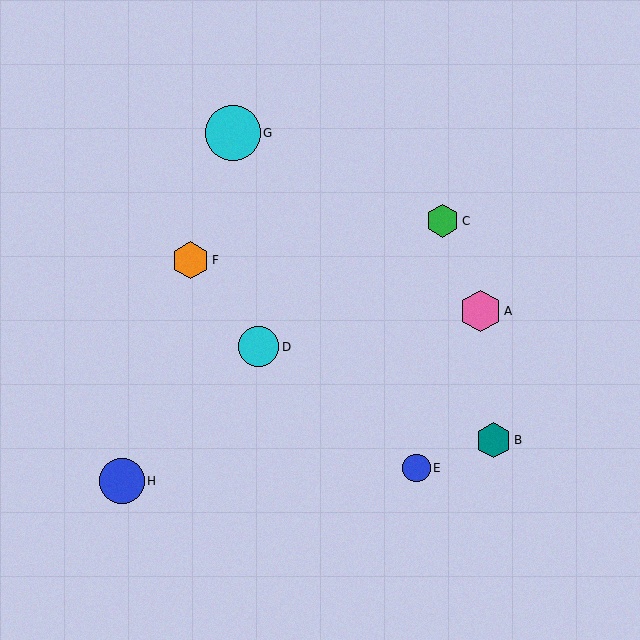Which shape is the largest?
The cyan circle (labeled G) is the largest.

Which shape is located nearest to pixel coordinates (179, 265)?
The orange hexagon (labeled F) at (190, 260) is nearest to that location.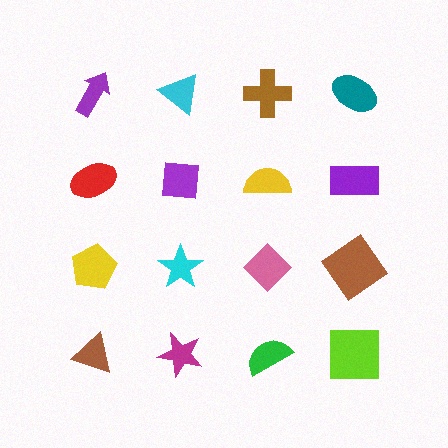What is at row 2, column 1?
A red ellipse.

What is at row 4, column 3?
A green semicircle.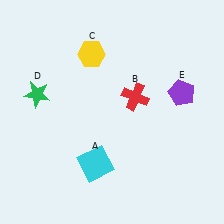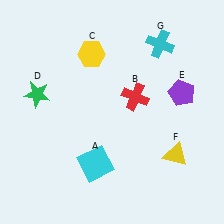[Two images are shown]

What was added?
A yellow triangle (F), a cyan cross (G) were added in Image 2.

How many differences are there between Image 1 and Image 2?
There are 2 differences between the two images.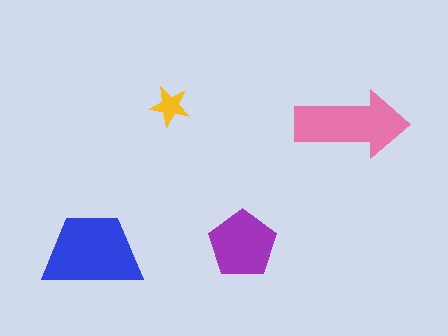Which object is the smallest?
The yellow star.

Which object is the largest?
The blue trapezoid.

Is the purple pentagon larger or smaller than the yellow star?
Larger.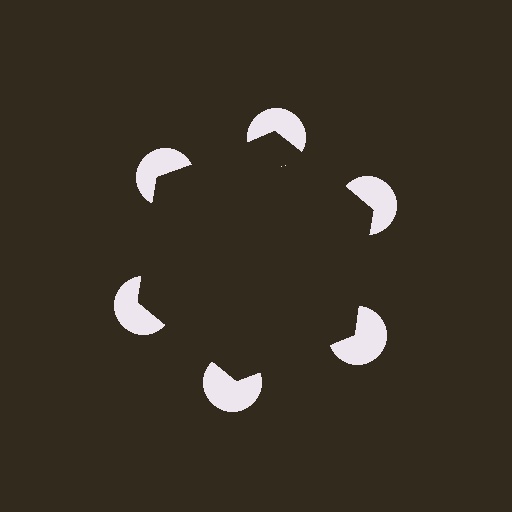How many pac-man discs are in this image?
There are 6 — one at each vertex of the illusory hexagon.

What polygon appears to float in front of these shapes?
An illusory hexagon — its edges are inferred from the aligned wedge cuts in the pac-man discs, not physically drawn.